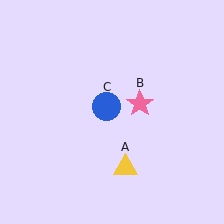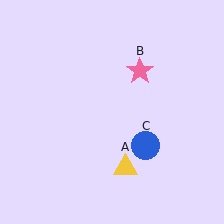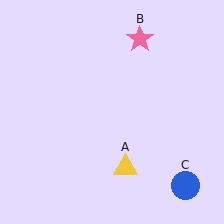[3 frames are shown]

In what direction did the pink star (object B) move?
The pink star (object B) moved up.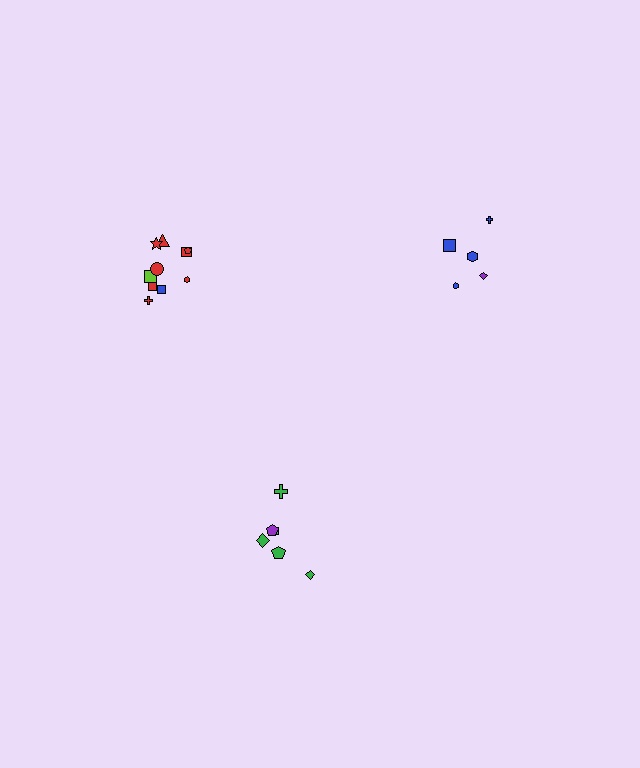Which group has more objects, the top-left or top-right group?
The top-left group.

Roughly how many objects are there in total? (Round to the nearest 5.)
Roughly 20 objects in total.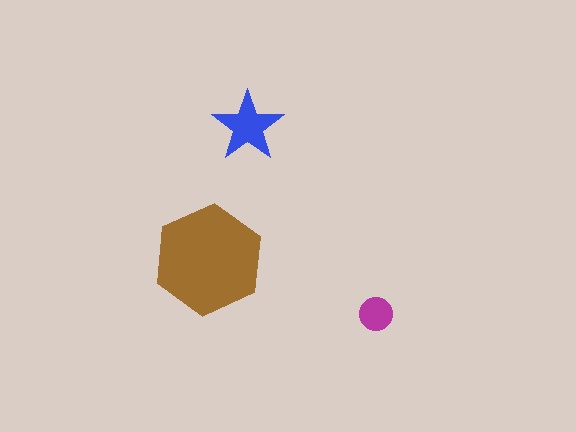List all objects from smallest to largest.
The magenta circle, the blue star, the brown hexagon.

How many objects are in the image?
There are 3 objects in the image.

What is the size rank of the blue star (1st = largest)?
2nd.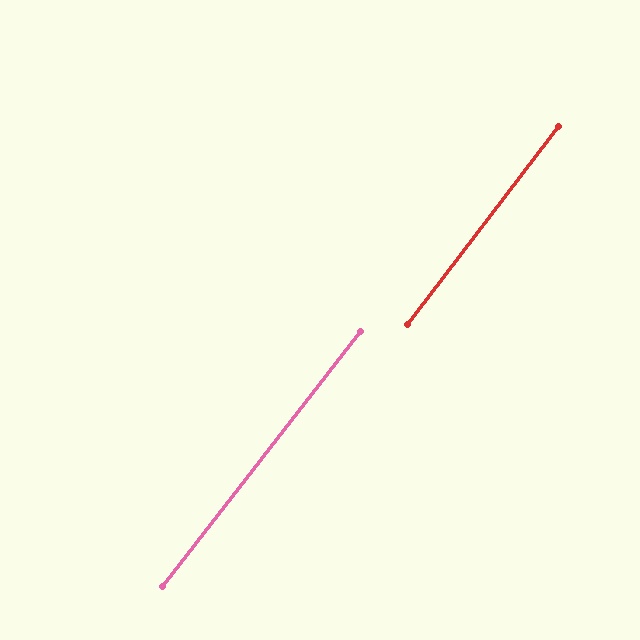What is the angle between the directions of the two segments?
Approximately 1 degree.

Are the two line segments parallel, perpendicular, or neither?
Parallel — their directions differ by only 0.7°.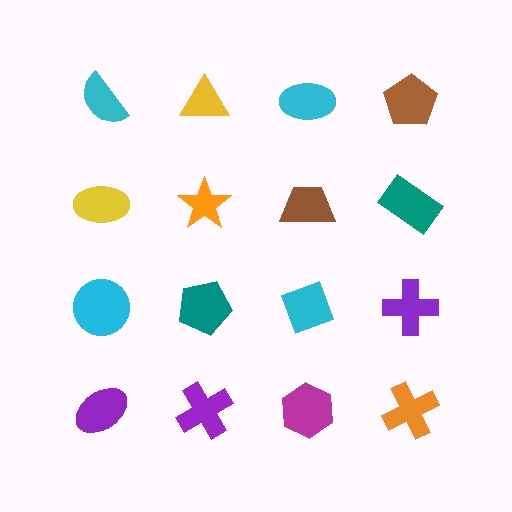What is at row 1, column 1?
A cyan semicircle.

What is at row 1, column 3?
A cyan ellipse.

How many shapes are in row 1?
4 shapes.